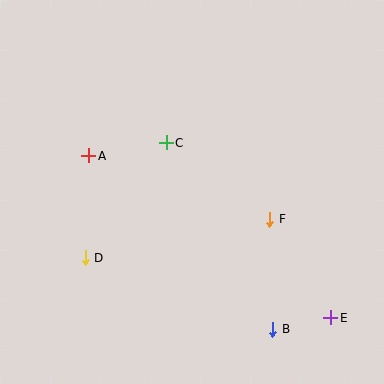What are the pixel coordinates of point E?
Point E is at (331, 318).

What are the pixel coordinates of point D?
Point D is at (85, 258).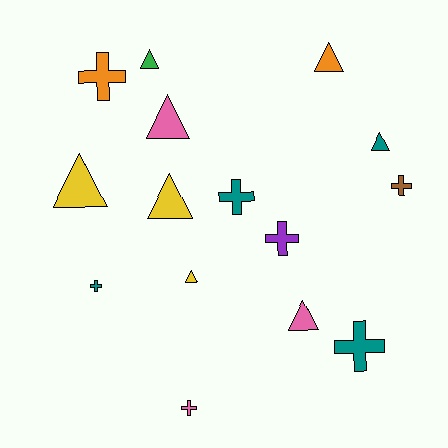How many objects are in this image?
There are 15 objects.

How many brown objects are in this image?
There is 1 brown object.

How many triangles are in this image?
There are 8 triangles.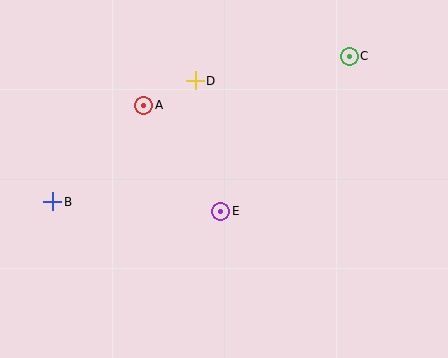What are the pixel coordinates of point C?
Point C is at (349, 56).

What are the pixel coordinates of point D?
Point D is at (195, 81).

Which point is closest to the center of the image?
Point E at (221, 211) is closest to the center.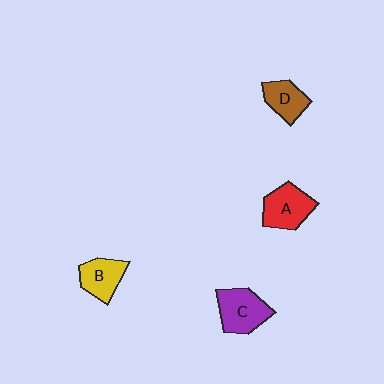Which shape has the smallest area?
Shape D (brown).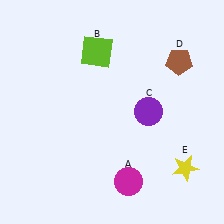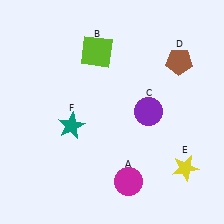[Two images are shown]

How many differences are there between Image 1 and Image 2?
There is 1 difference between the two images.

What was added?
A teal star (F) was added in Image 2.